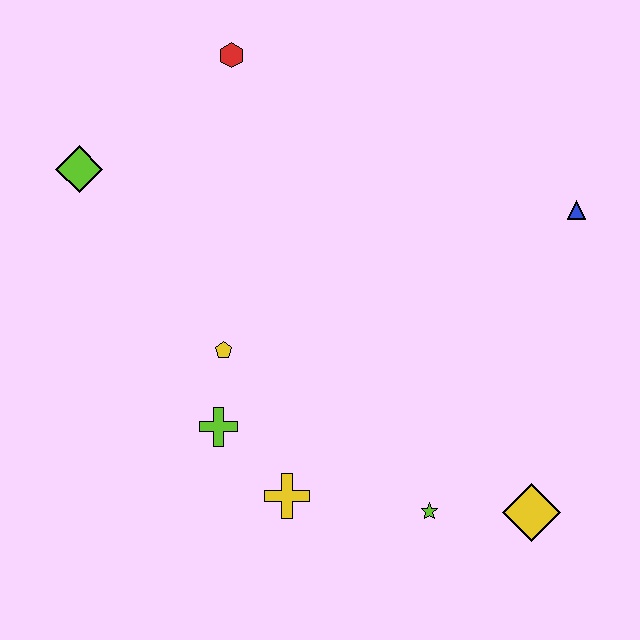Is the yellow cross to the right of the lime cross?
Yes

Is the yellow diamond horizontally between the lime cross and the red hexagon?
No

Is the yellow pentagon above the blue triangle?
No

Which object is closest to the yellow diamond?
The lime star is closest to the yellow diamond.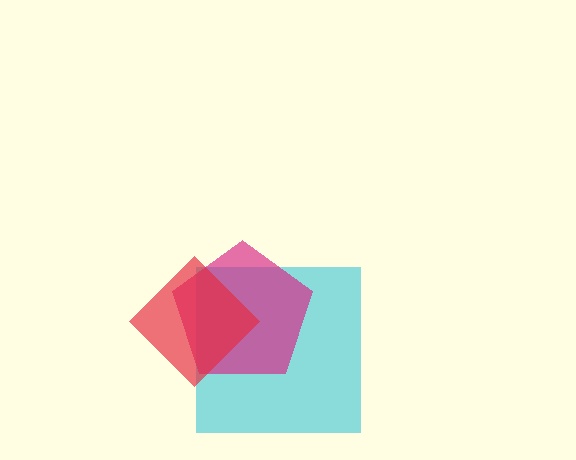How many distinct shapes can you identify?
There are 3 distinct shapes: a cyan square, a magenta pentagon, a red diamond.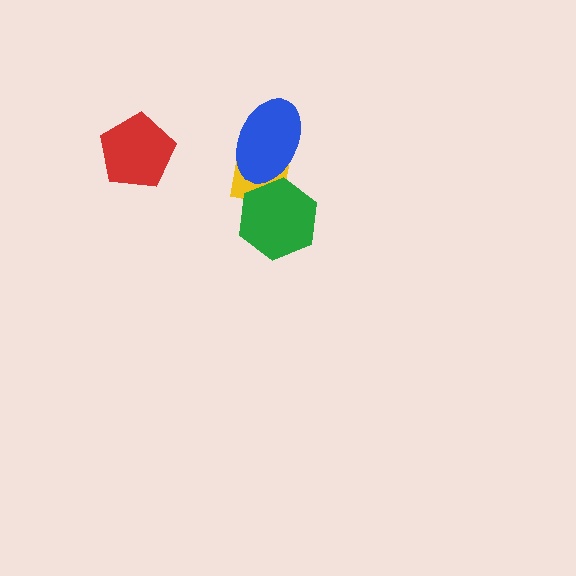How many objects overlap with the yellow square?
2 objects overlap with the yellow square.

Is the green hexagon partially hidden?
No, no other shape covers it.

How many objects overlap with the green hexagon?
1 object overlaps with the green hexagon.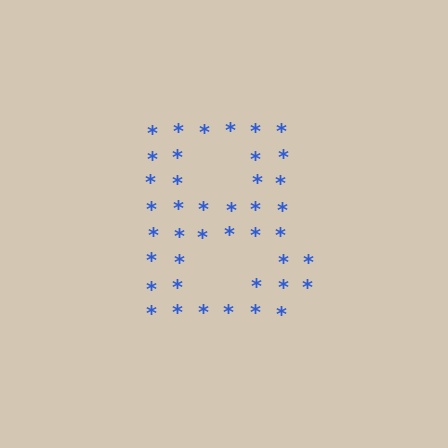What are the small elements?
The small elements are asterisks.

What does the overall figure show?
The overall figure shows the letter B.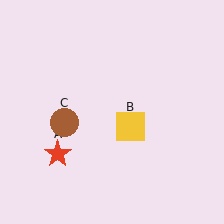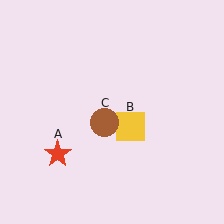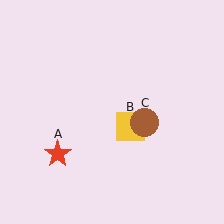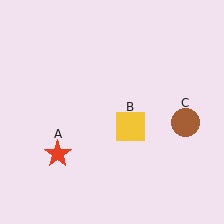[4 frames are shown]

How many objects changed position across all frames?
1 object changed position: brown circle (object C).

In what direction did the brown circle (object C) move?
The brown circle (object C) moved right.